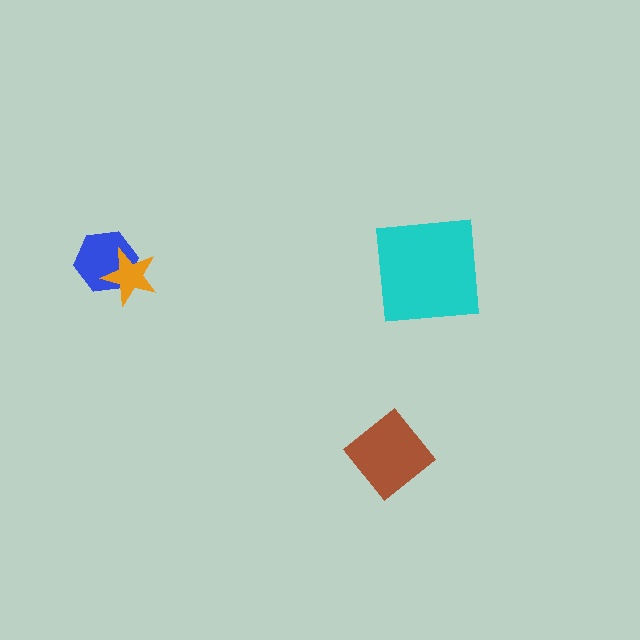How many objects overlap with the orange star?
1 object overlaps with the orange star.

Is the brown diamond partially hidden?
No, no other shape covers it.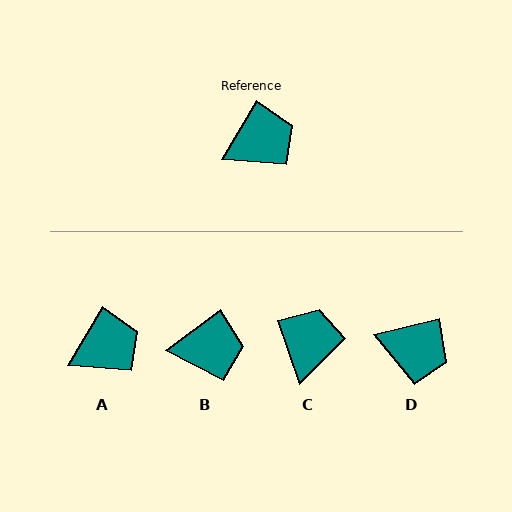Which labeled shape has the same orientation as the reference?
A.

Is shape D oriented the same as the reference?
No, it is off by about 46 degrees.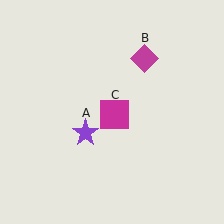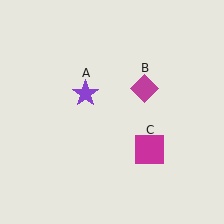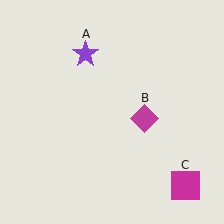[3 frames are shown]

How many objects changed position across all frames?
3 objects changed position: purple star (object A), magenta diamond (object B), magenta square (object C).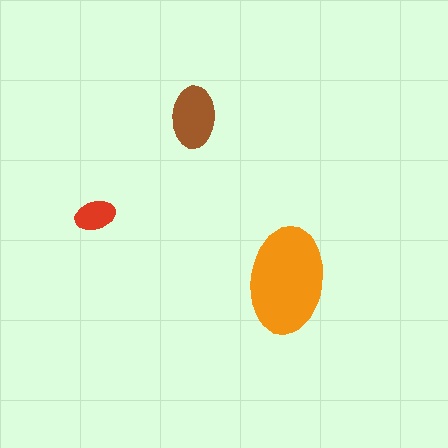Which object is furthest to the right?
The orange ellipse is rightmost.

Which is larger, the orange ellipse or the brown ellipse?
The orange one.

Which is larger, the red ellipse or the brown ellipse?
The brown one.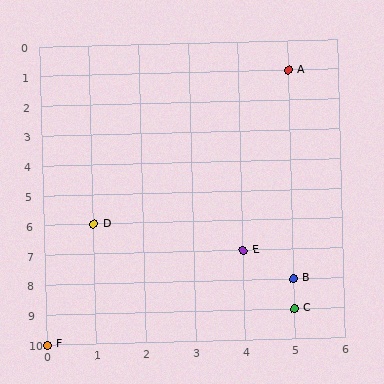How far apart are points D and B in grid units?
Points D and B are 4 columns and 2 rows apart (about 4.5 grid units diagonally).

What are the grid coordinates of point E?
Point E is at grid coordinates (4, 7).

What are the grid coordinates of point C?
Point C is at grid coordinates (5, 9).